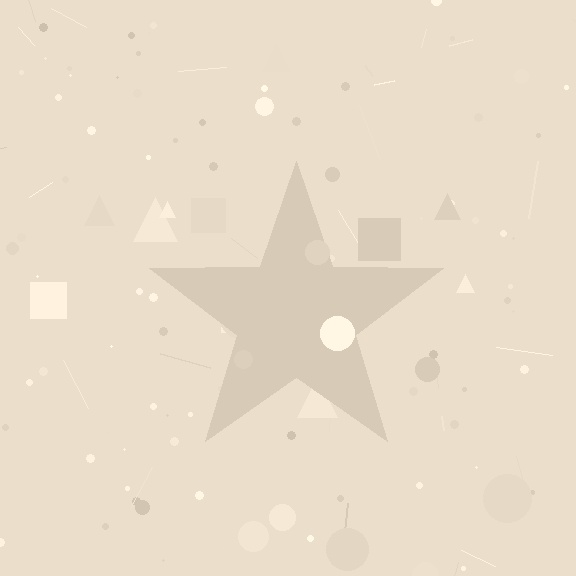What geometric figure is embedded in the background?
A star is embedded in the background.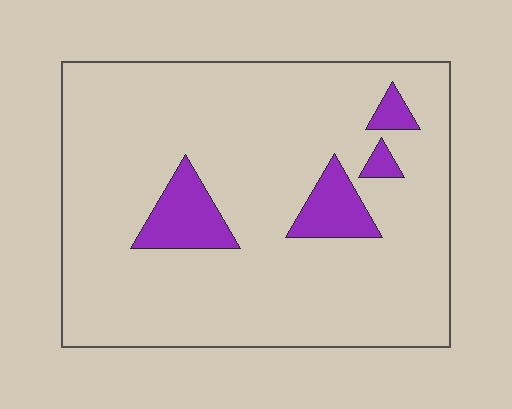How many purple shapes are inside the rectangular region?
4.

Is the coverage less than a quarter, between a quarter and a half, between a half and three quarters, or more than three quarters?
Less than a quarter.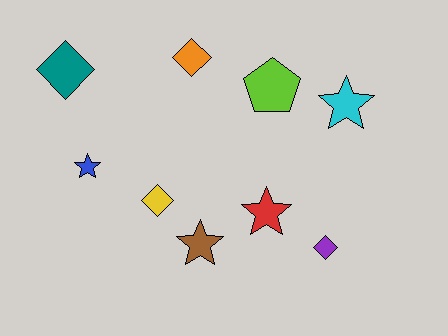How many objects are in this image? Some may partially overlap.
There are 9 objects.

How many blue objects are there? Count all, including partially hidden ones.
There is 1 blue object.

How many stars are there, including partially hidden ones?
There are 4 stars.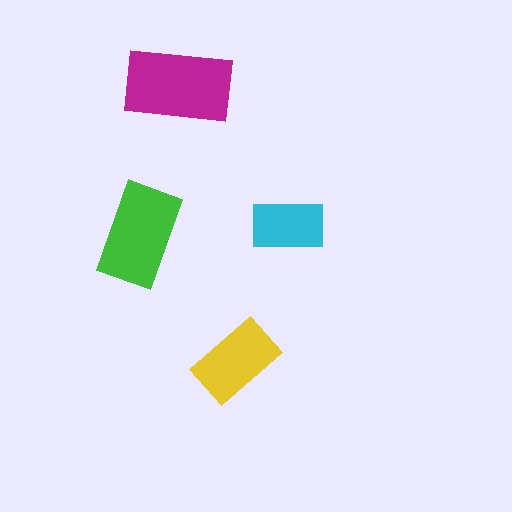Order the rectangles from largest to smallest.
the magenta one, the green one, the yellow one, the cyan one.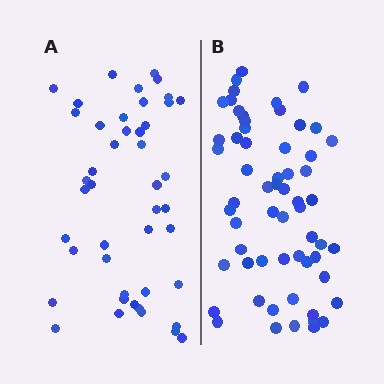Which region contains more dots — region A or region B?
Region B (the right region) has more dots.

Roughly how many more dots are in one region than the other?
Region B has approximately 15 more dots than region A.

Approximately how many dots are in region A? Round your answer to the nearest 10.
About 40 dots. (The exact count is 45, which rounds to 40.)